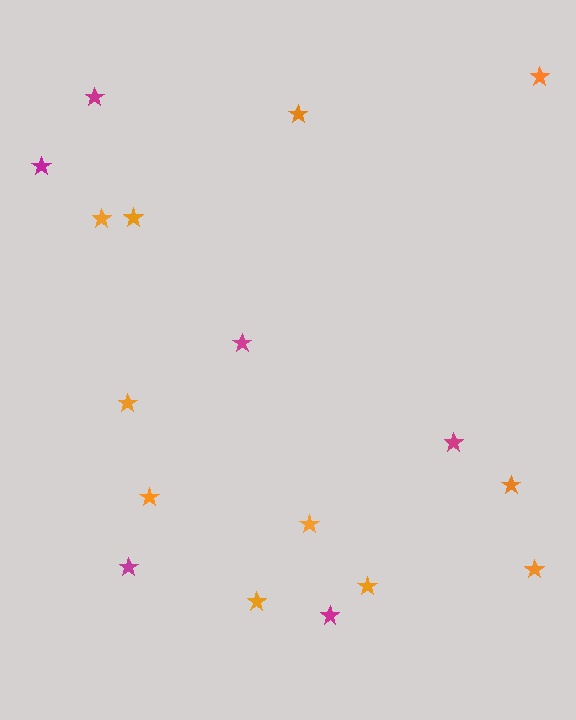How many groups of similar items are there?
There are 2 groups: one group of orange stars (11) and one group of magenta stars (6).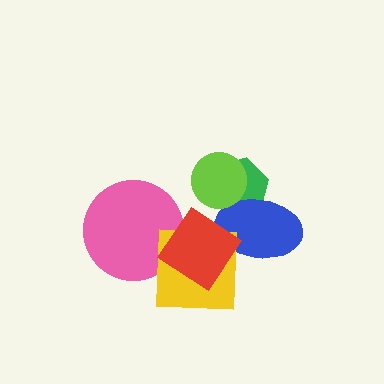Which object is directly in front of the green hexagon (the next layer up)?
The blue ellipse is directly in front of the green hexagon.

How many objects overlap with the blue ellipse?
4 objects overlap with the blue ellipse.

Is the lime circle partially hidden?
No, no other shape covers it.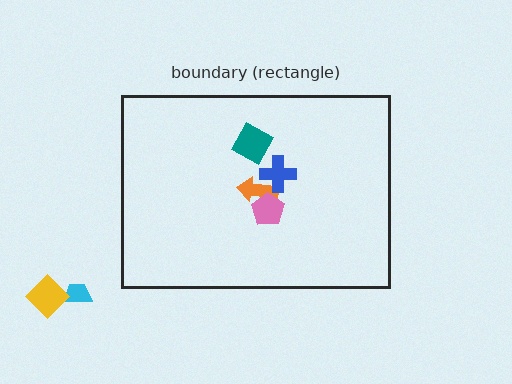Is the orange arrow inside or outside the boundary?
Inside.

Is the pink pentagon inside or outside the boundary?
Inside.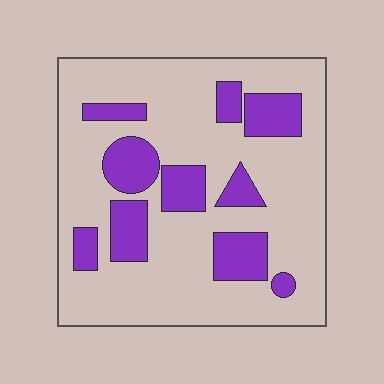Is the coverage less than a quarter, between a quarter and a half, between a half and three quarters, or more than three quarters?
Less than a quarter.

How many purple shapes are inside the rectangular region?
10.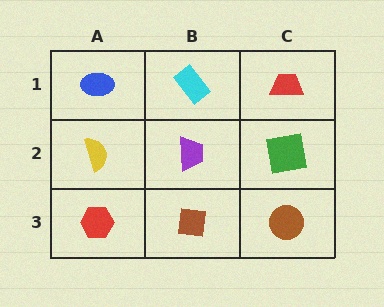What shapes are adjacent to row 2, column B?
A cyan rectangle (row 1, column B), a brown square (row 3, column B), a yellow semicircle (row 2, column A), a green square (row 2, column C).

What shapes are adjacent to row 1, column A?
A yellow semicircle (row 2, column A), a cyan rectangle (row 1, column B).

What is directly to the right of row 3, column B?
A brown circle.